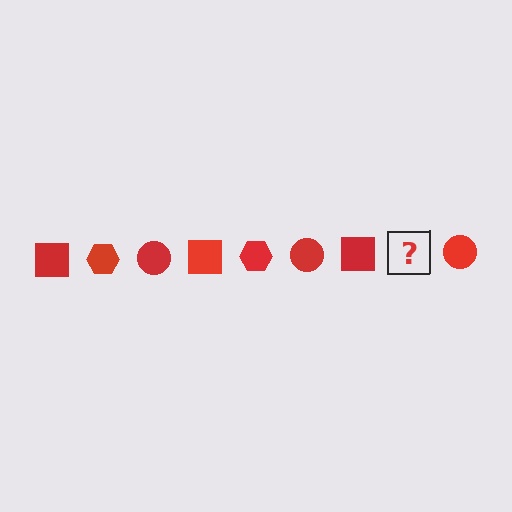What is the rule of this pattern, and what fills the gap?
The rule is that the pattern cycles through square, hexagon, circle shapes in red. The gap should be filled with a red hexagon.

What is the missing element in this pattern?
The missing element is a red hexagon.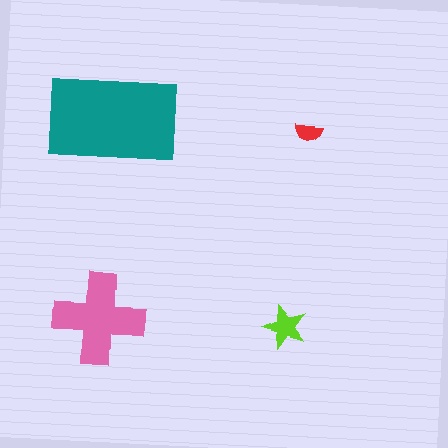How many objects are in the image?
There are 4 objects in the image.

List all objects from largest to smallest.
The teal rectangle, the pink cross, the lime star, the red semicircle.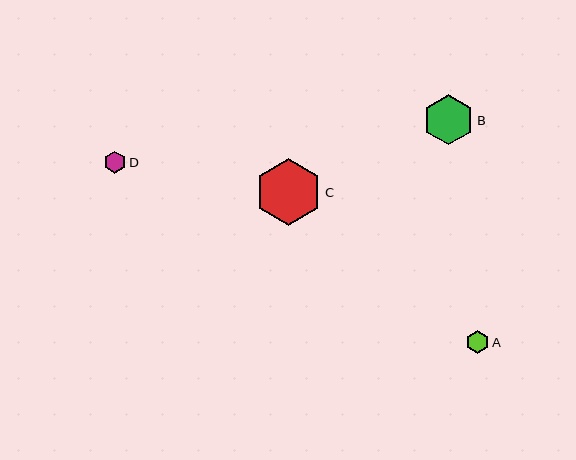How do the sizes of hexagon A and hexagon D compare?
Hexagon A and hexagon D are approximately the same size.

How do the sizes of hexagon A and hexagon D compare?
Hexagon A and hexagon D are approximately the same size.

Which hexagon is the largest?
Hexagon C is the largest with a size of approximately 67 pixels.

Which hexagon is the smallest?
Hexagon D is the smallest with a size of approximately 22 pixels.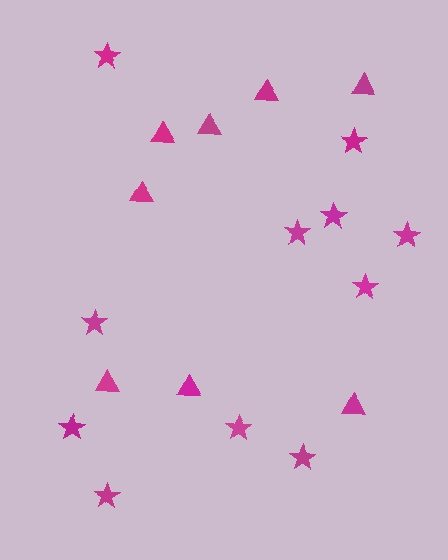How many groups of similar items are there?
There are 2 groups: one group of stars (11) and one group of triangles (8).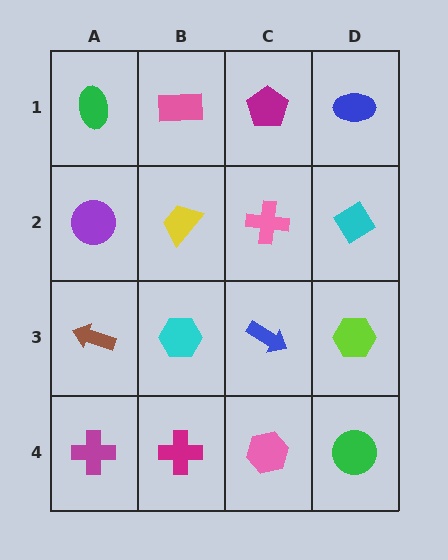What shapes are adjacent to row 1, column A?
A purple circle (row 2, column A), a pink rectangle (row 1, column B).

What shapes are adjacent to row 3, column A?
A purple circle (row 2, column A), a magenta cross (row 4, column A), a cyan hexagon (row 3, column B).